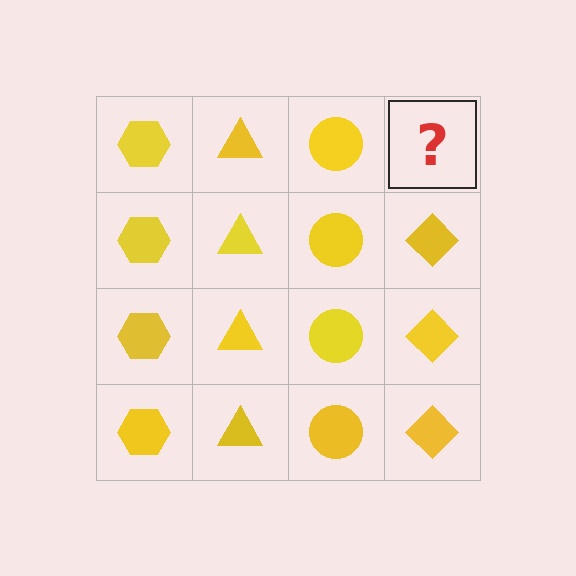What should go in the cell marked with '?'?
The missing cell should contain a yellow diamond.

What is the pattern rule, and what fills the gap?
The rule is that each column has a consistent shape. The gap should be filled with a yellow diamond.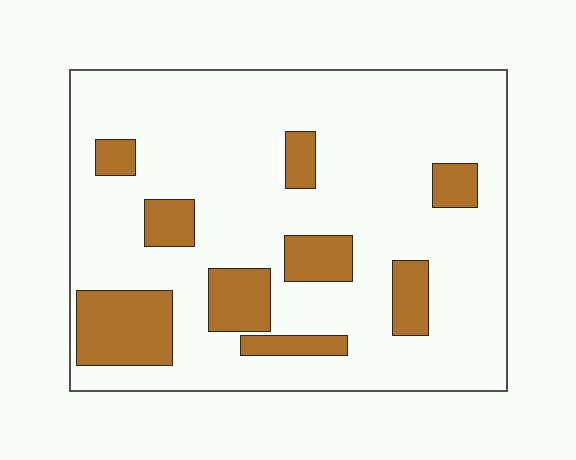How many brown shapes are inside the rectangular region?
9.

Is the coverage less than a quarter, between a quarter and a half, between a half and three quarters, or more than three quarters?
Less than a quarter.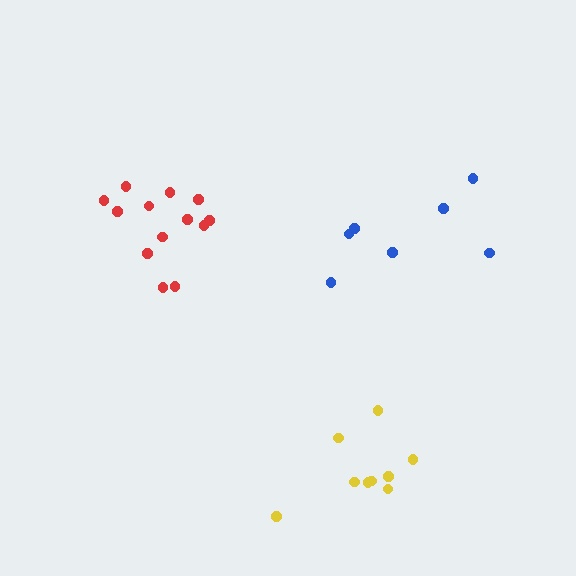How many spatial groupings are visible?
There are 3 spatial groupings.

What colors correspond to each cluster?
The clusters are colored: red, blue, yellow.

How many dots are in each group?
Group 1: 13 dots, Group 2: 7 dots, Group 3: 9 dots (29 total).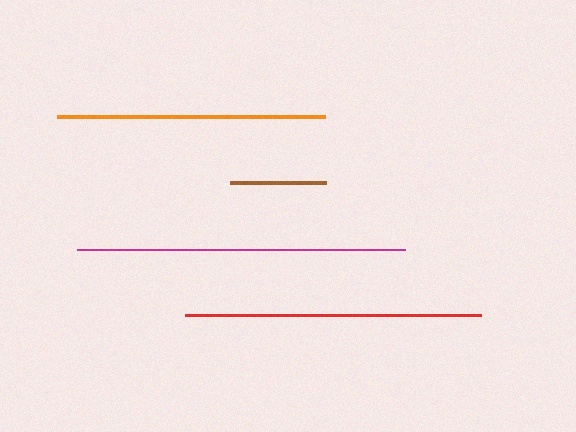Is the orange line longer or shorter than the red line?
The red line is longer than the orange line.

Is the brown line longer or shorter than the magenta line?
The magenta line is longer than the brown line.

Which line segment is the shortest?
The brown line is the shortest at approximately 96 pixels.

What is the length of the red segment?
The red segment is approximately 296 pixels long.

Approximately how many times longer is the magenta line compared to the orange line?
The magenta line is approximately 1.2 times the length of the orange line.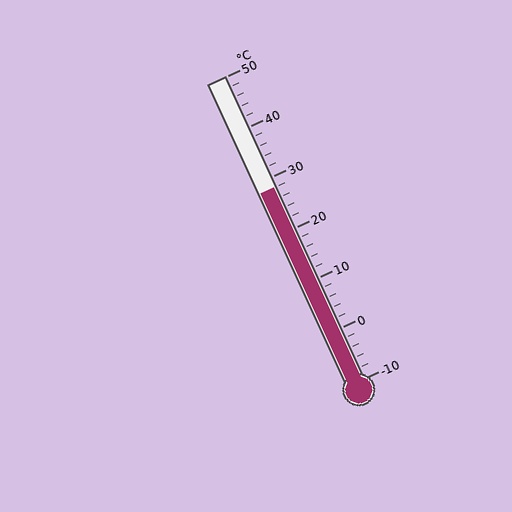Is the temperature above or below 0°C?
The temperature is above 0°C.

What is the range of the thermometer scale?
The thermometer scale ranges from -10°C to 50°C.